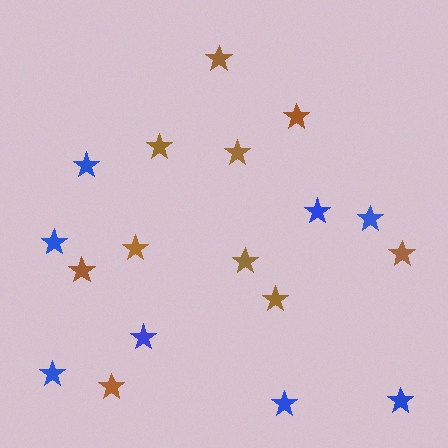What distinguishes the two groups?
There are 2 groups: one group of brown stars (10) and one group of blue stars (8).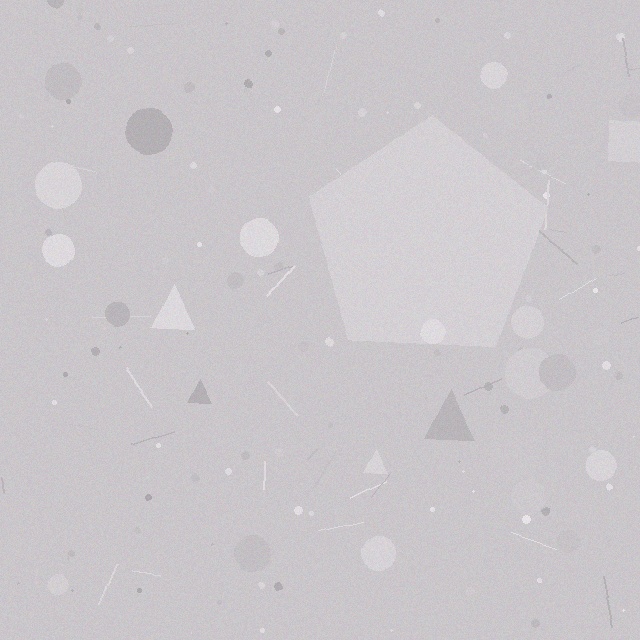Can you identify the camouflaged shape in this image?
The camouflaged shape is a pentagon.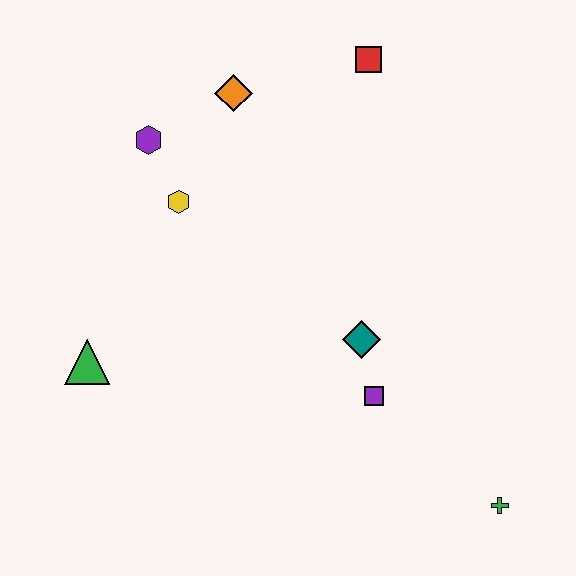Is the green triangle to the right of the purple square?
No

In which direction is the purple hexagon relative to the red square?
The purple hexagon is to the left of the red square.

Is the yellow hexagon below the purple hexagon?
Yes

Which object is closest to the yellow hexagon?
The purple hexagon is closest to the yellow hexagon.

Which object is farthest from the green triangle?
The green cross is farthest from the green triangle.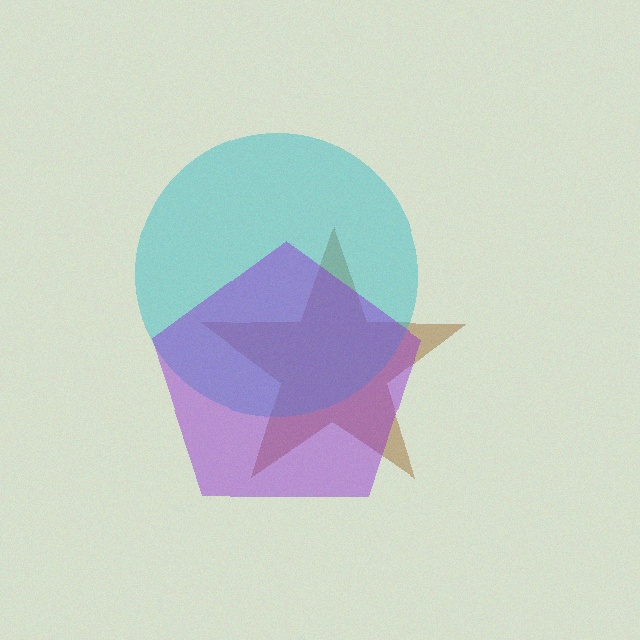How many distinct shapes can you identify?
There are 3 distinct shapes: a brown star, a cyan circle, a purple pentagon.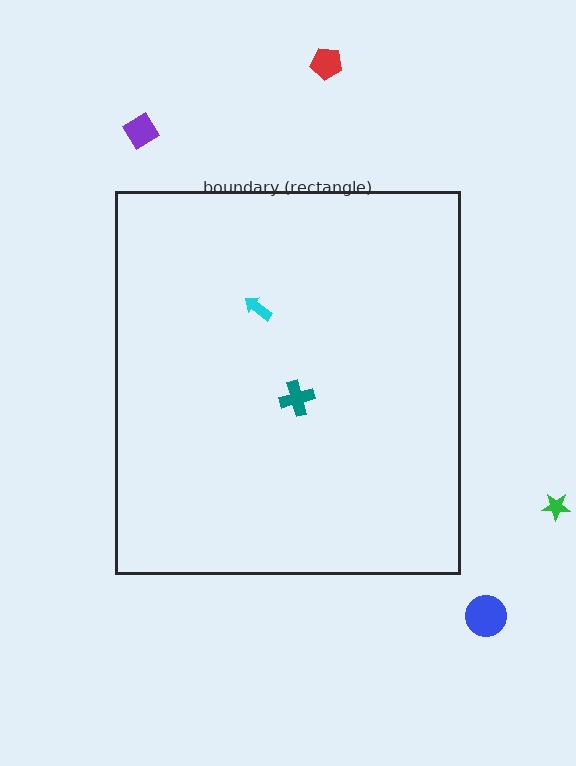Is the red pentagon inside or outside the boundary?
Outside.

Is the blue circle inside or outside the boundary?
Outside.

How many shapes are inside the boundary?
2 inside, 4 outside.